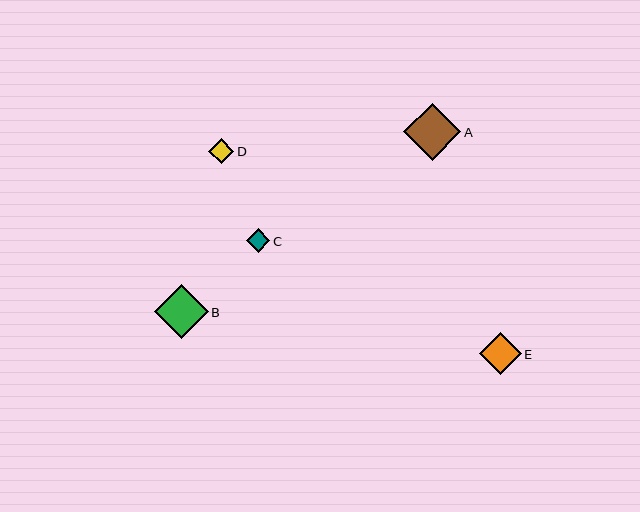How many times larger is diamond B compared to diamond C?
Diamond B is approximately 2.2 times the size of diamond C.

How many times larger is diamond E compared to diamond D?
Diamond E is approximately 1.7 times the size of diamond D.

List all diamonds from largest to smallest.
From largest to smallest: A, B, E, D, C.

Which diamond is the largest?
Diamond A is the largest with a size of approximately 57 pixels.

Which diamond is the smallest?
Diamond C is the smallest with a size of approximately 24 pixels.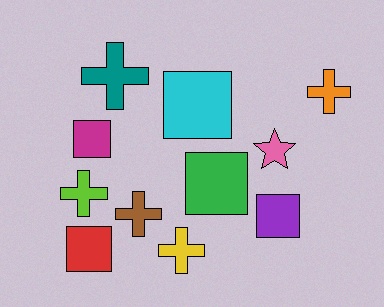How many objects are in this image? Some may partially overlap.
There are 11 objects.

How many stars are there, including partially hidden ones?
There is 1 star.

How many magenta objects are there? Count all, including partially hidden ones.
There is 1 magenta object.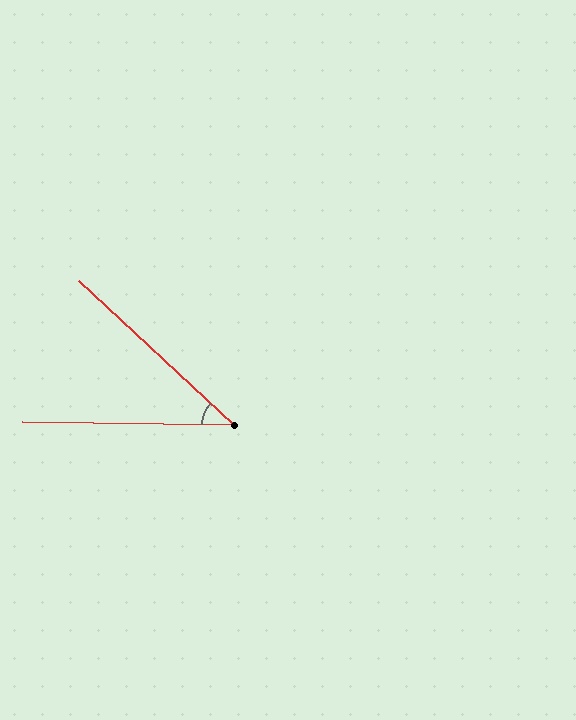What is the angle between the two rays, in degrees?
Approximately 42 degrees.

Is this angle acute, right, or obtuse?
It is acute.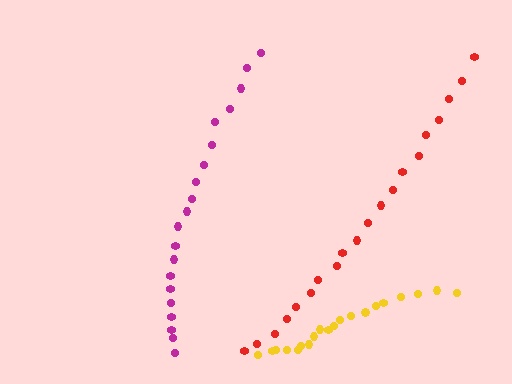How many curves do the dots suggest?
There are 3 distinct paths.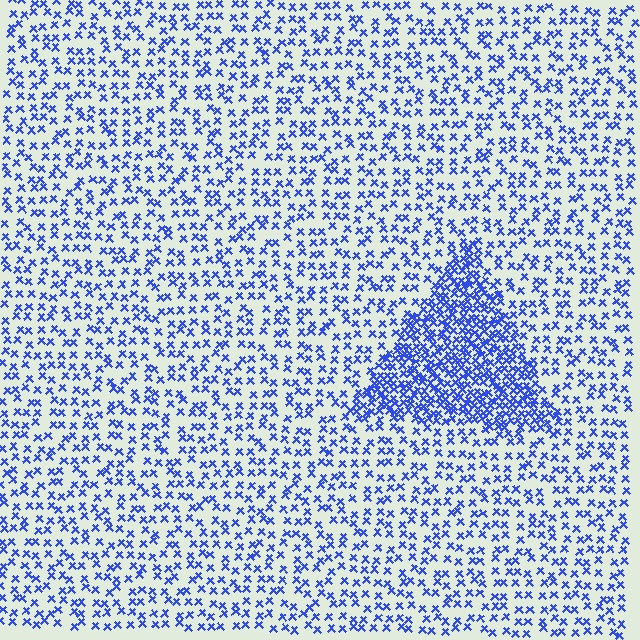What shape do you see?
I see a triangle.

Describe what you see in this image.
The image contains small blue elements arranged at two different densities. A triangle-shaped region is visible where the elements are more densely packed than the surrounding area.